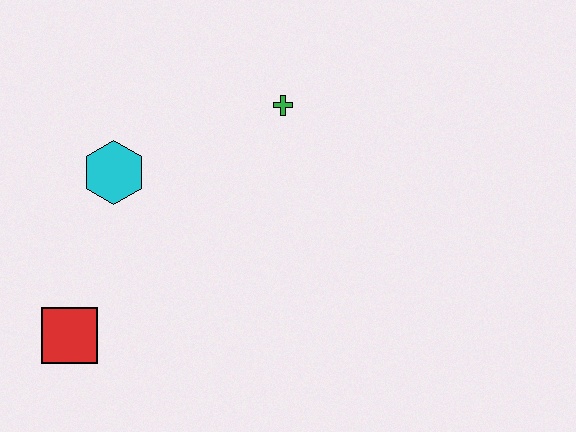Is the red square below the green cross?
Yes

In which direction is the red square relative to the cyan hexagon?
The red square is below the cyan hexagon.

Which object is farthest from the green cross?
The red square is farthest from the green cross.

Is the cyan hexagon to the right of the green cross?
No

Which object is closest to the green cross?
The cyan hexagon is closest to the green cross.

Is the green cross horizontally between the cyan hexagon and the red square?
No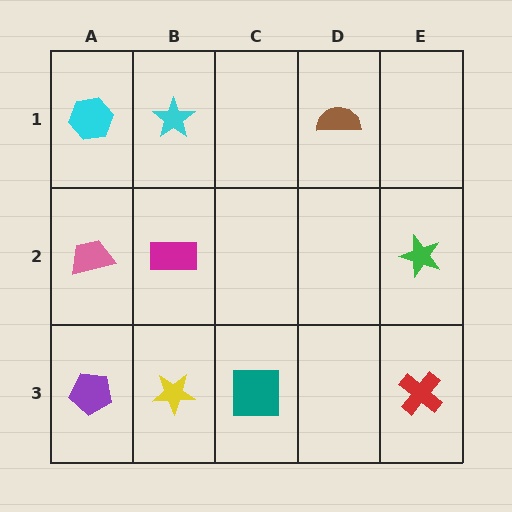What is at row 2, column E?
A green star.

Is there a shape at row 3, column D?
No, that cell is empty.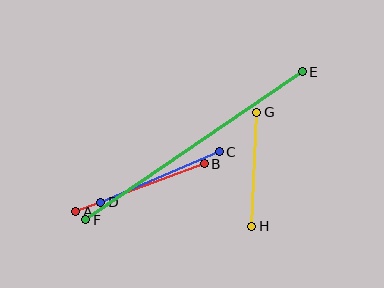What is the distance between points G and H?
The distance is approximately 114 pixels.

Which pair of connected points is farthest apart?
Points E and F are farthest apart.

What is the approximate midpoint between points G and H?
The midpoint is at approximately (254, 169) pixels.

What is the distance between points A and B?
The distance is approximately 137 pixels.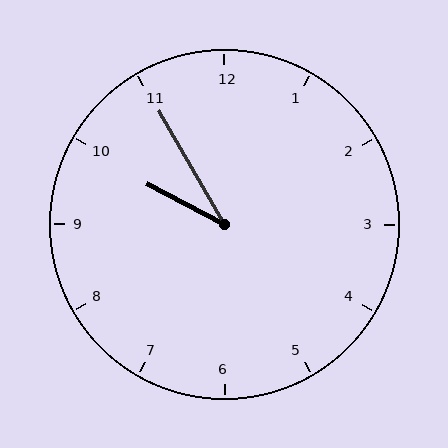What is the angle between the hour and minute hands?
Approximately 32 degrees.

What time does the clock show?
9:55.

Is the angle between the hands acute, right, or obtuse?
It is acute.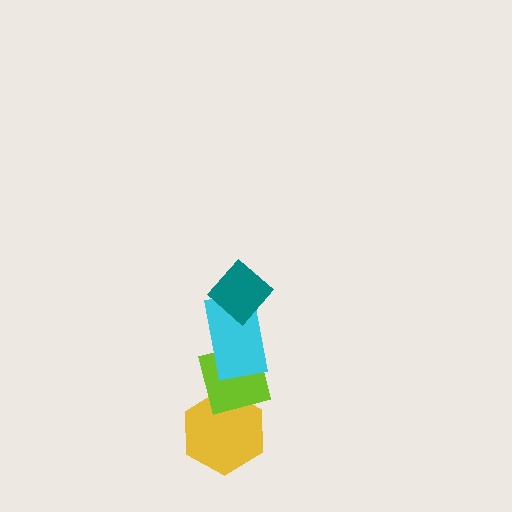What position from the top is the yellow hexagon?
The yellow hexagon is 4th from the top.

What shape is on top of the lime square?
The cyan rectangle is on top of the lime square.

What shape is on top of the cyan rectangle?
The teal diamond is on top of the cyan rectangle.